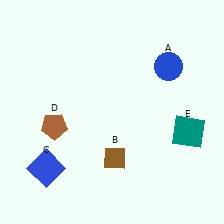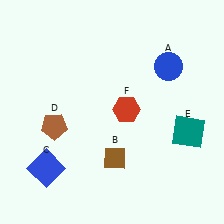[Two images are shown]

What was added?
A red hexagon (F) was added in Image 2.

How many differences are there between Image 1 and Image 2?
There is 1 difference between the two images.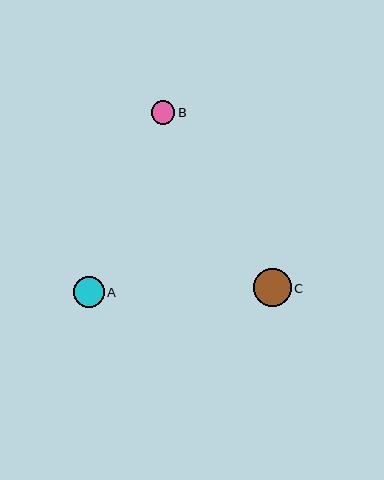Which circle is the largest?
Circle C is the largest with a size of approximately 37 pixels.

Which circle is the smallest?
Circle B is the smallest with a size of approximately 23 pixels.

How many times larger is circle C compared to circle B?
Circle C is approximately 1.6 times the size of circle B.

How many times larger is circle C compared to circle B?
Circle C is approximately 1.6 times the size of circle B.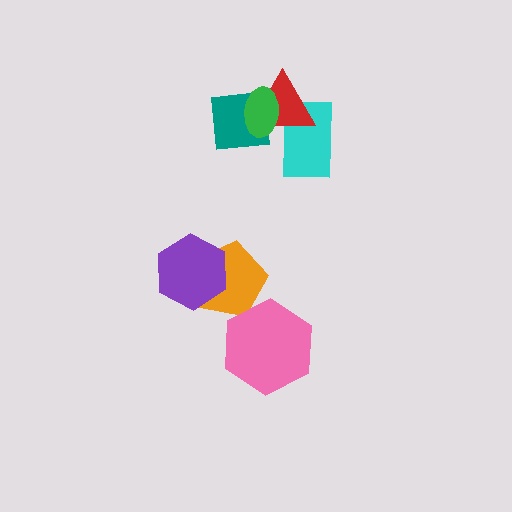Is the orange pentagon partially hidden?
Yes, it is partially covered by another shape.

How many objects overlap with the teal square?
2 objects overlap with the teal square.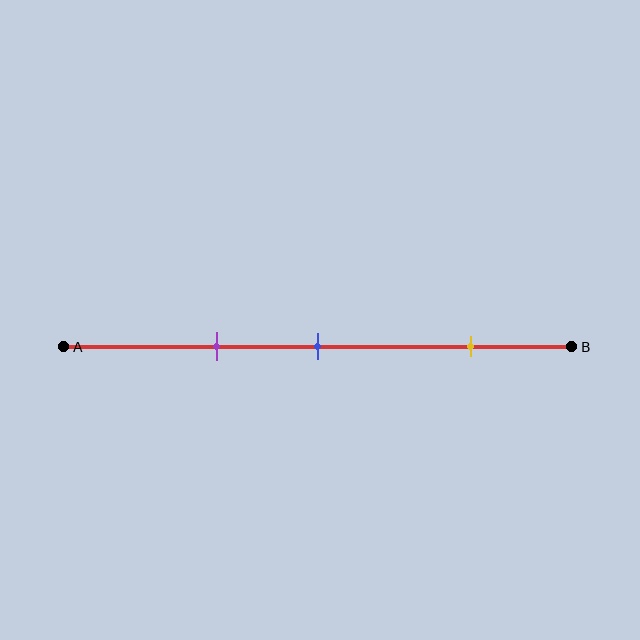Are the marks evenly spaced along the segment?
No, the marks are not evenly spaced.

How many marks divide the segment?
There are 3 marks dividing the segment.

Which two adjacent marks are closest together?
The purple and blue marks are the closest adjacent pair.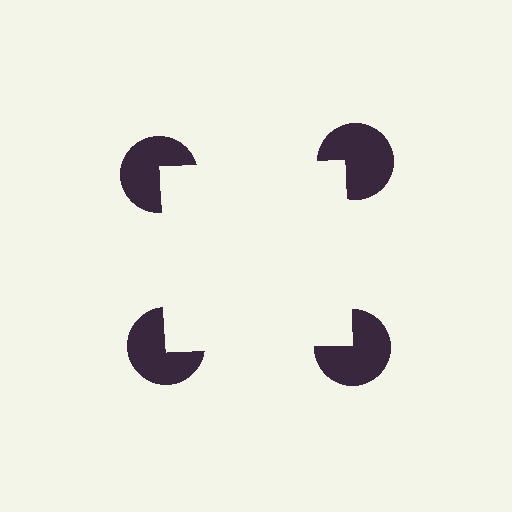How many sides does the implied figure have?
4 sides.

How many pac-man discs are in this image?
There are 4 — one at each vertex of the illusory square.